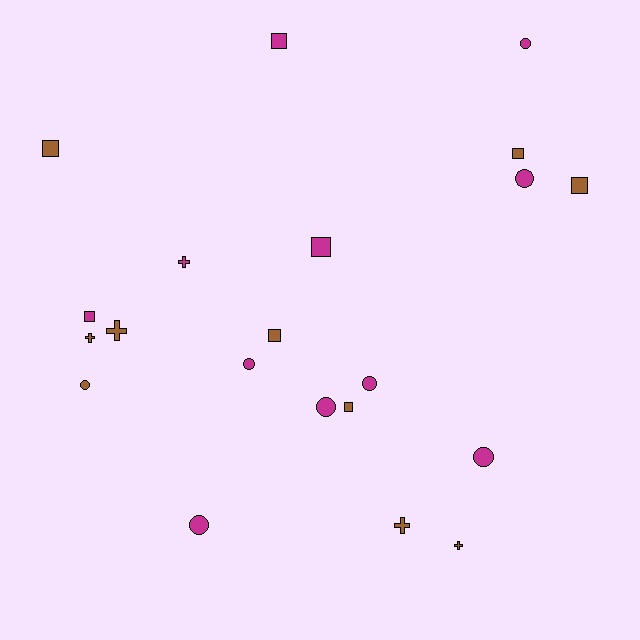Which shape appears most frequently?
Square, with 8 objects.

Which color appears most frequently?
Magenta, with 11 objects.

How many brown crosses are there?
There are 4 brown crosses.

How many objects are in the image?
There are 21 objects.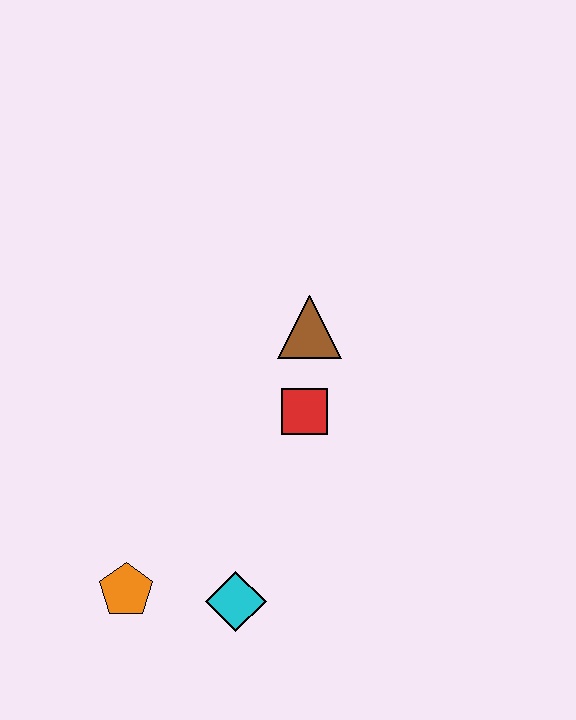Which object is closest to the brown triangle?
The red square is closest to the brown triangle.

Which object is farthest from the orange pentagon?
The brown triangle is farthest from the orange pentagon.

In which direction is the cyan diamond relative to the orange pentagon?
The cyan diamond is to the right of the orange pentagon.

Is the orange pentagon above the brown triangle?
No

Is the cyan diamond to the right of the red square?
No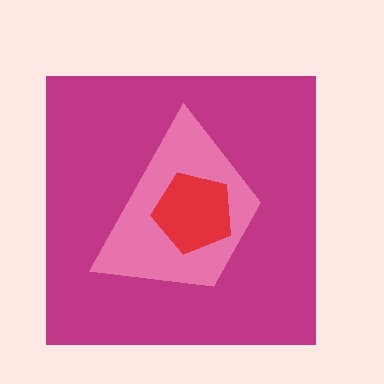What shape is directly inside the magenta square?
The pink trapezoid.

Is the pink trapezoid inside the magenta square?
Yes.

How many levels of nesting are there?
3.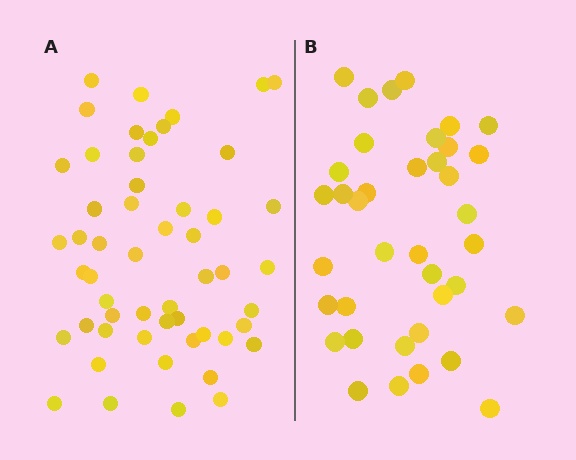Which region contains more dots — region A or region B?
Region A (the left region) has more dots.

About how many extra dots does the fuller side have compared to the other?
Region A has approximately 15 more dots than region B.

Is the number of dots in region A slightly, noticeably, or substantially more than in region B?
Region A has noticeably more, but not dramatically so. The ratio is roughly 1.4 to 1.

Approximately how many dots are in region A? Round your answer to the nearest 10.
About 50 dots. (The exact count is 53, which rounds to 50.)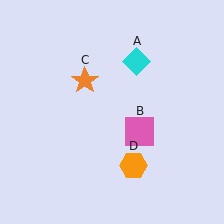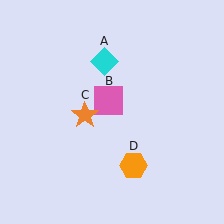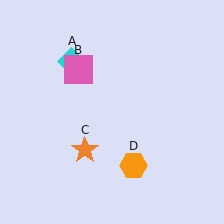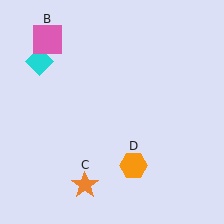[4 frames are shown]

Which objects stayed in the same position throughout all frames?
Orange hexagon (object D) remained stationary.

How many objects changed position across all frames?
3 objects changed position: cyan diamond (object A), pink square (object B), orange star (object C).